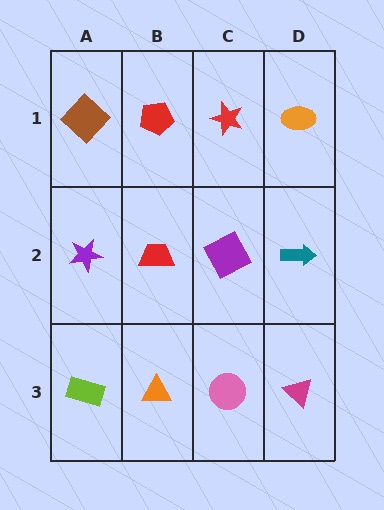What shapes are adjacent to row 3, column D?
A teal arrow (row 2, column D), a pink circle (row 3, column C).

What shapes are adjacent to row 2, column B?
A red pentagon (row 1, column B), an orange triangle (row 3, column B), a purple star (row 2, column A), a purple square (row 2, column C).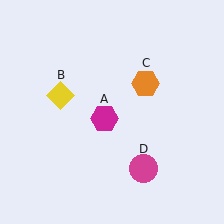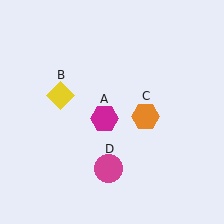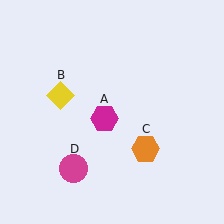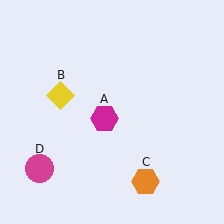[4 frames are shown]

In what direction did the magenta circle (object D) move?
The magenta circle (object D) moved left.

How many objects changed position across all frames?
2 objects changed position: orange hexagon (object C), magenta circle (object D).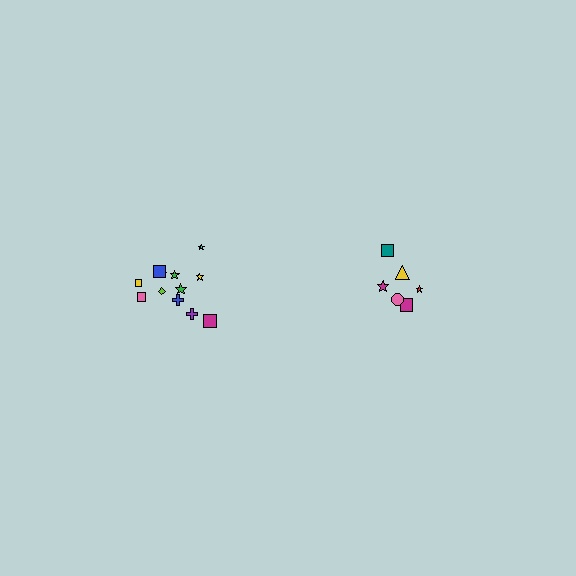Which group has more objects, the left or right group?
The left group.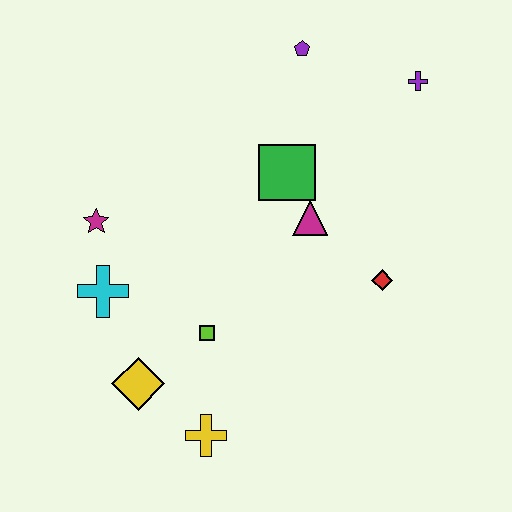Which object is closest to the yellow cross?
The yellow diamond is closest to the yellow cross.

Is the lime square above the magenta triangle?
No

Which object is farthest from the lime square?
The purple cross is farthest from the lime square.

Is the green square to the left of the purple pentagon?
Yes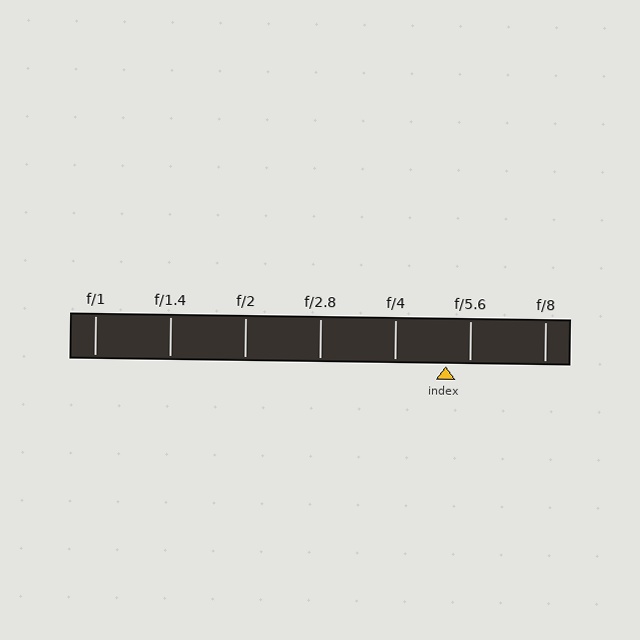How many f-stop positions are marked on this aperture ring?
There are 7 f-stop positions marked.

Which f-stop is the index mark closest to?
The index mark is closest to f/5.6.